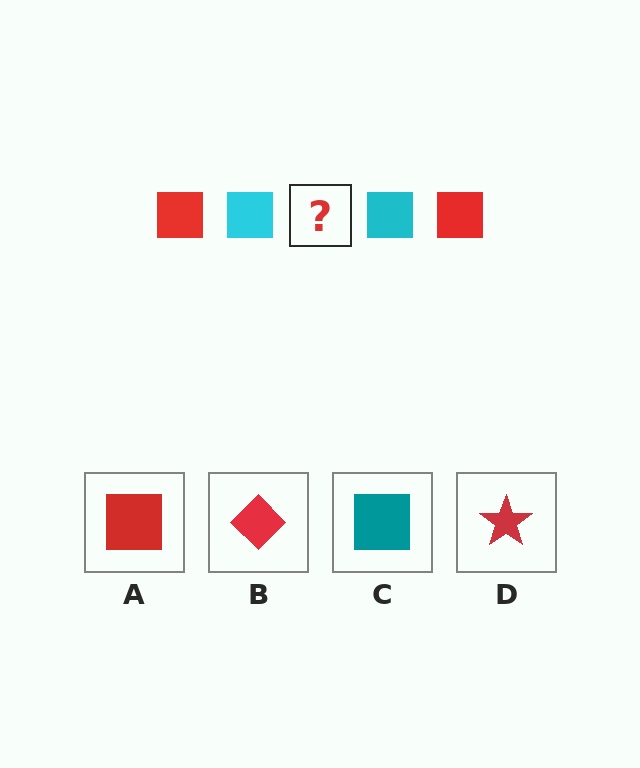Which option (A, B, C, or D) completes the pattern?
A.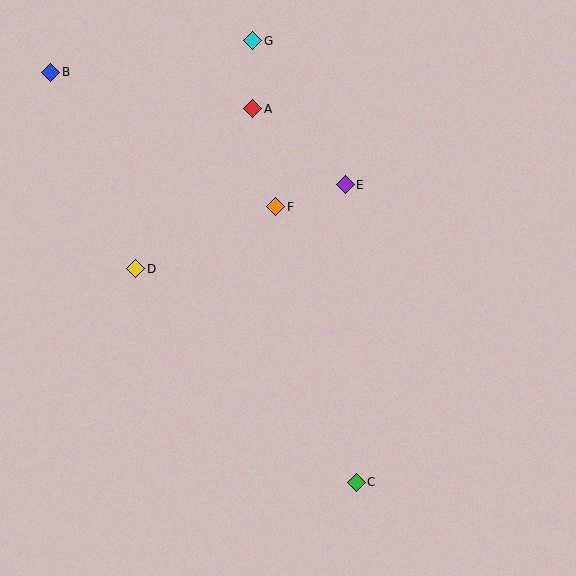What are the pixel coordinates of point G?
Point G is at (253, 41).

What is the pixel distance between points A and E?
The distance between A and E is 120 pixels.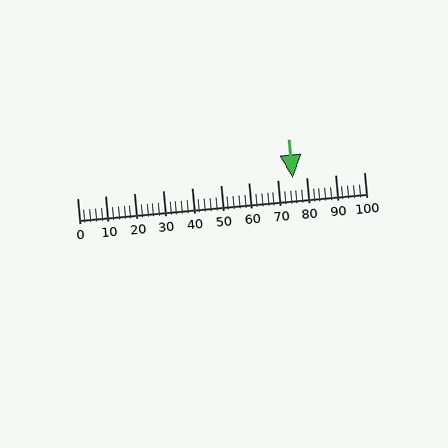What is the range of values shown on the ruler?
The ruler shows values from 0 to 100.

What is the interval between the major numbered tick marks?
The major tick marks are spaced 10 units apart.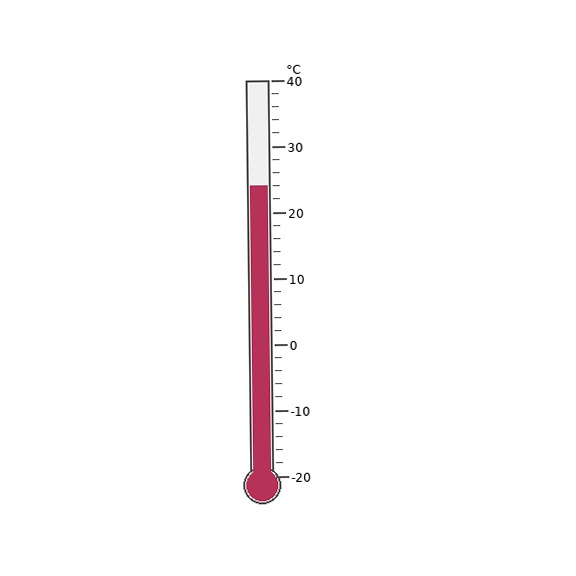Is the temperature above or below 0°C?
The temperature is above 0°C.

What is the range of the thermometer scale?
The thermometer scale ranges from -20°C to 40°C.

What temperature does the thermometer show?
The thermometer shows approximately 24°C.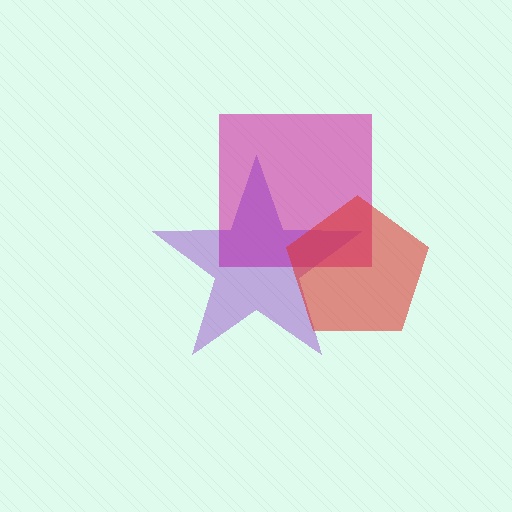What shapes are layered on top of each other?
The layered shapes are: a magenta square, a purple star, a red pentagon.